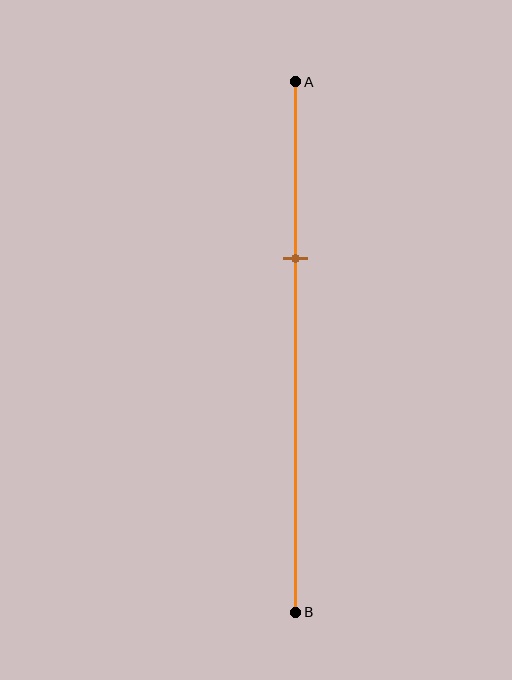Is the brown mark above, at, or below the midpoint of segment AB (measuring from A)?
The brown mark is above the midpoint of segment AB.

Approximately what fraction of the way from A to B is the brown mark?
The brown mark is approximately 35% of the way from A to B.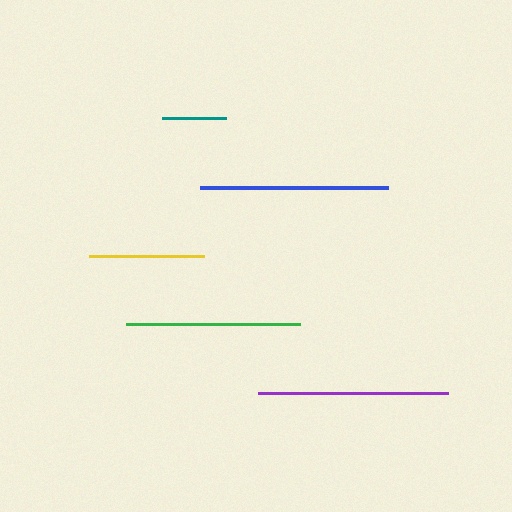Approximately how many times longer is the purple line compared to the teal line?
The purple line is approximately 3.0 times the length of the teal line.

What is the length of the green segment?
The green segment is approximately 174 pixels long.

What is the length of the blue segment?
The blue segment is approximately 188 pixels long.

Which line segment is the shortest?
The teal line is the shortest at approximately 64 pixels.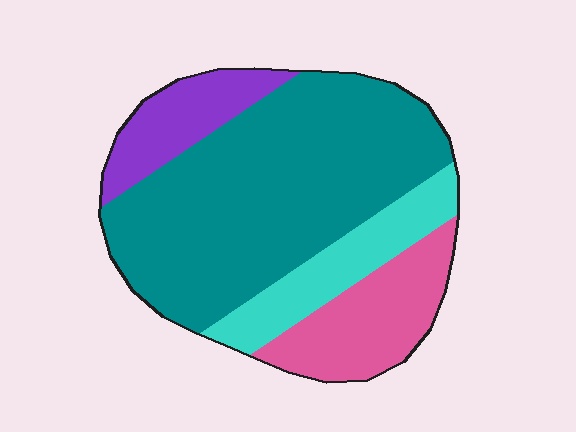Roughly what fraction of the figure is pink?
Pink takes up about one sixth (1/6) of the figure.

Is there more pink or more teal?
Teal.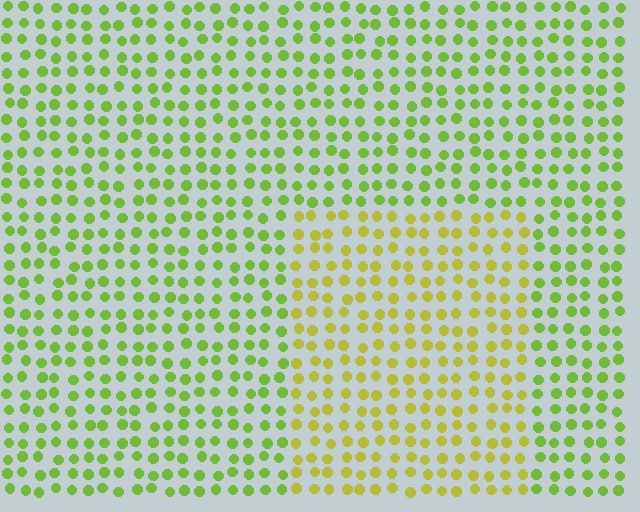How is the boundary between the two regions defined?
The boundary is defined purely by a slight shift in hue (about 31 degrees). Spacing, size, and orientation are identical on both sides.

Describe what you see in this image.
The image is filled with small lime elements in a uniform arrangement. A rectangle-shaped region is visible where the elements are tinted to a slightly different hue, forming a subtle color boundary.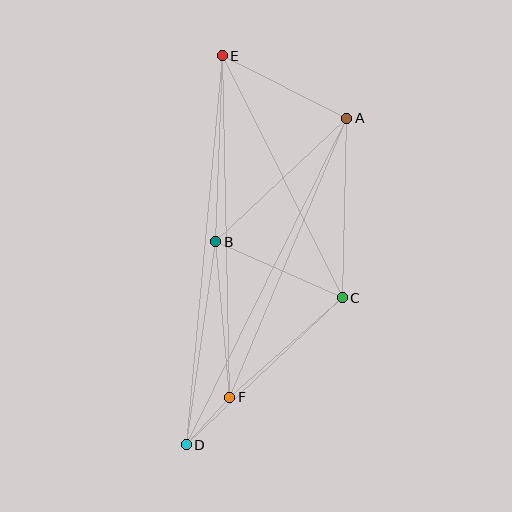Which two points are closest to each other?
Points D and F are closest to each other.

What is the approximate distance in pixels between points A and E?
The distance between A and E is approximately 139 pixels.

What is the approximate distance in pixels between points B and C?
The distance between B and C is approximately 138 pixels.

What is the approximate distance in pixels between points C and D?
The distance between C and D is approximately 215 pixels.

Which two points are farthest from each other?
Points D and E are farthest from each other.